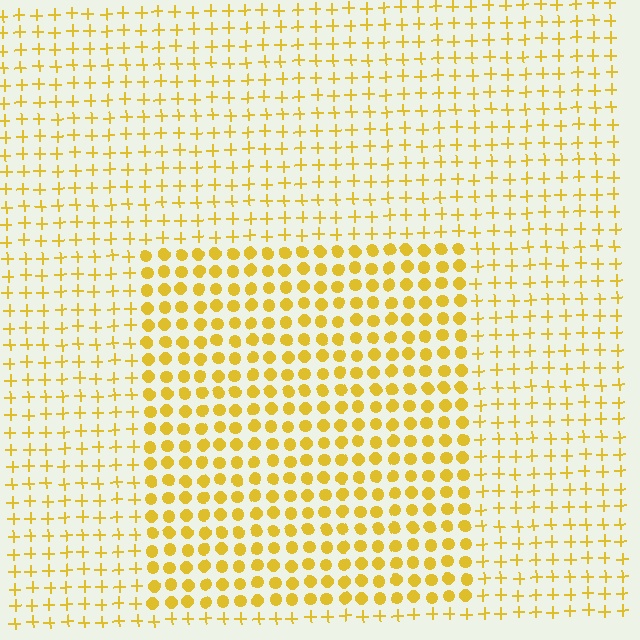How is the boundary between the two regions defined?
The boundary is defined by a change in element shape: circles inside vs. plus signs outside. All elements share the same color and spacing.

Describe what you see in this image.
The image is filled with small yellow elements arranged in a uniform grid. A rectangle-shaped region contains circles, while the surrounding area contains plus signs. The boundary is defined purely by the change in element shape.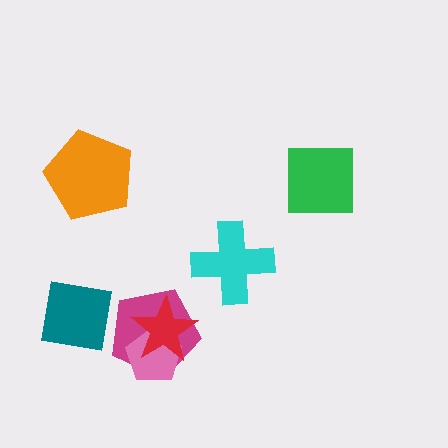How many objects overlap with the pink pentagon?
2 objects overlap with the pink pentagon.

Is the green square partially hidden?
No, no other shape covers it.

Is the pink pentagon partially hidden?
Yes, it is partially covered by another shape.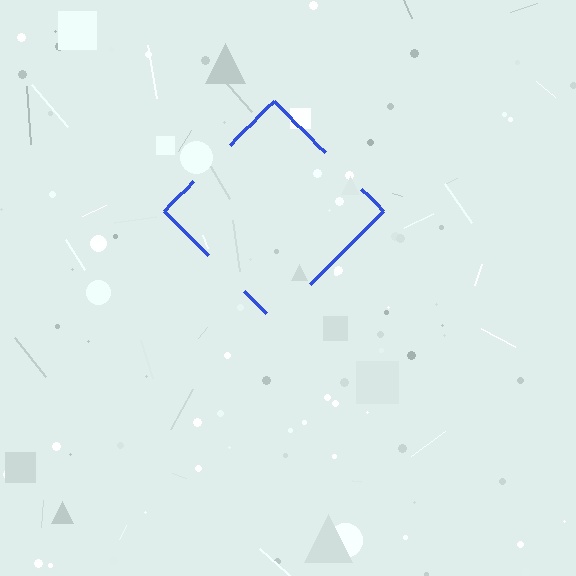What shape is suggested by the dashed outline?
The dashed outline suggests a diamond.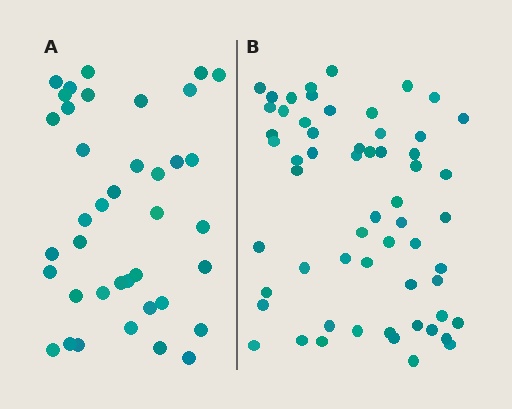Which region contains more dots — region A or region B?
Region B (the right region) has more dots.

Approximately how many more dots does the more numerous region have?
Region B has approximately 20 more dots than region A.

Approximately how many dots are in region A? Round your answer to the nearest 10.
About 40 dots. (The exact count is 39, which rounds to 40.)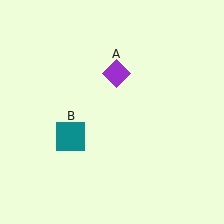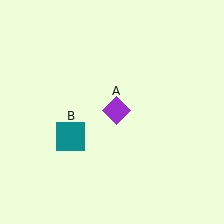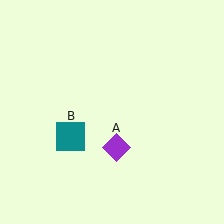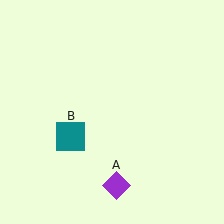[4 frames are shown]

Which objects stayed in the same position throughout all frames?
Teal square (object B) remained stationary.